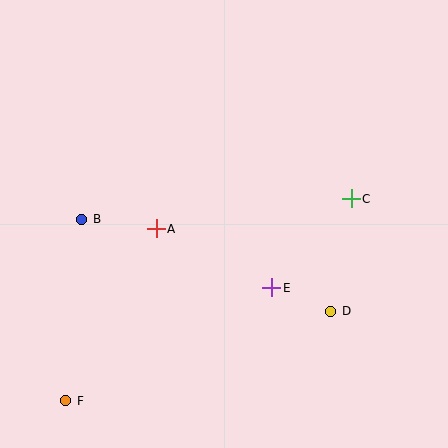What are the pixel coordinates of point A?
Point A is at (156, 229).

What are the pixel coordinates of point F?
Point F is at (66, 401).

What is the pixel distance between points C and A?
The distance between C and A is 197 pixels.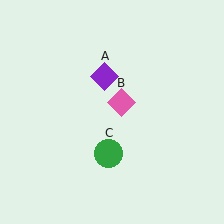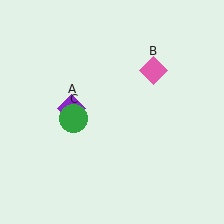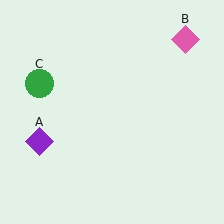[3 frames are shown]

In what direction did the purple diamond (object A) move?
The purple diamond (object A) moved down and to the left.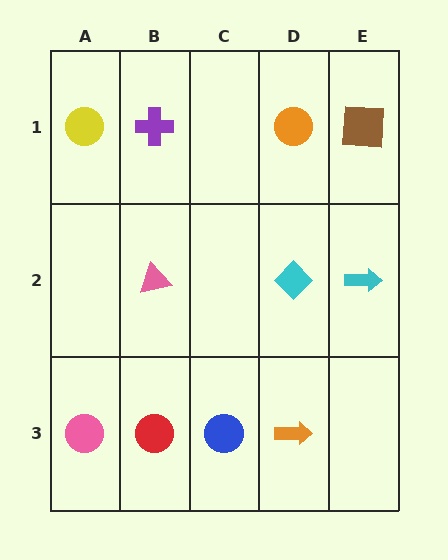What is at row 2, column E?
A cyan arrow.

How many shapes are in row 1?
4 shapes.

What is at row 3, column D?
An orange arrow.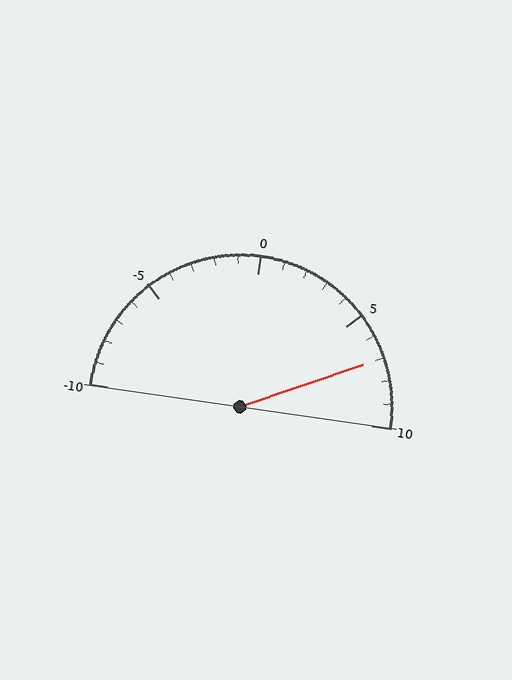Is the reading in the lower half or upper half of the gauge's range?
The reading is in the upper half of the range (-10 to 10).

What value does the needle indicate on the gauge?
The needle indicates approximately 7.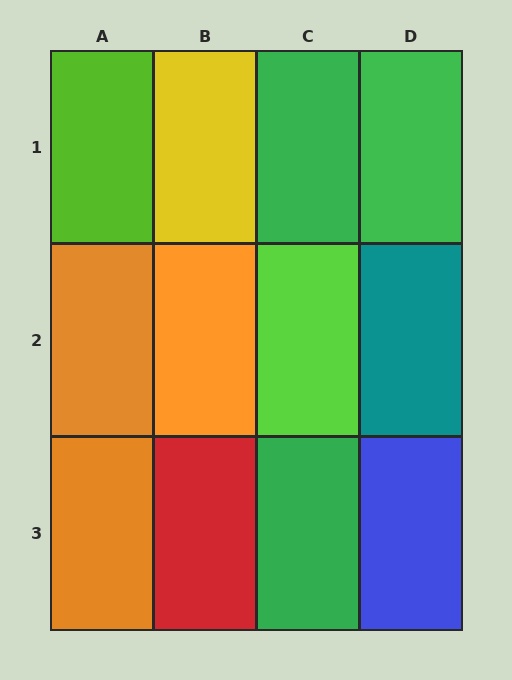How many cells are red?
1 cell is red.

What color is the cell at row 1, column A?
Lime.